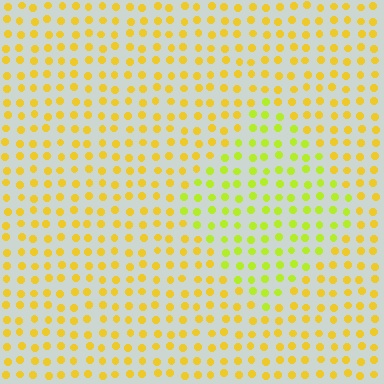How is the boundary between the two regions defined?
The boundary is defined purely by a slight shift in hue (about 29 degrees). Spacing, size, and orientation are identical on both sides.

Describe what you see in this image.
The image is filled with small yellow elements in a uniform arrangement. A diamond-shaped region is visible where the elements are tinted to a slightly different hue, forming a subtle color boundary.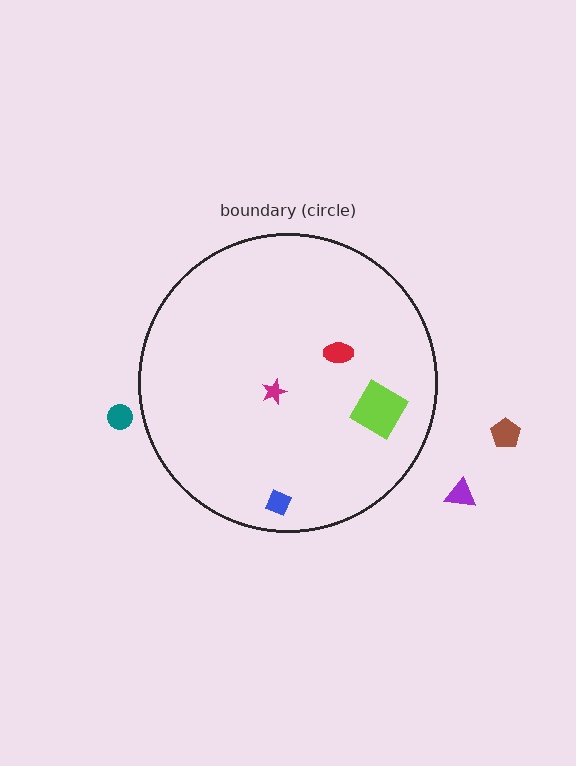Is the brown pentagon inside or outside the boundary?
Outside.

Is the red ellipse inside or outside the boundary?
Inside.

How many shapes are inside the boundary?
4 inside, 3 outside.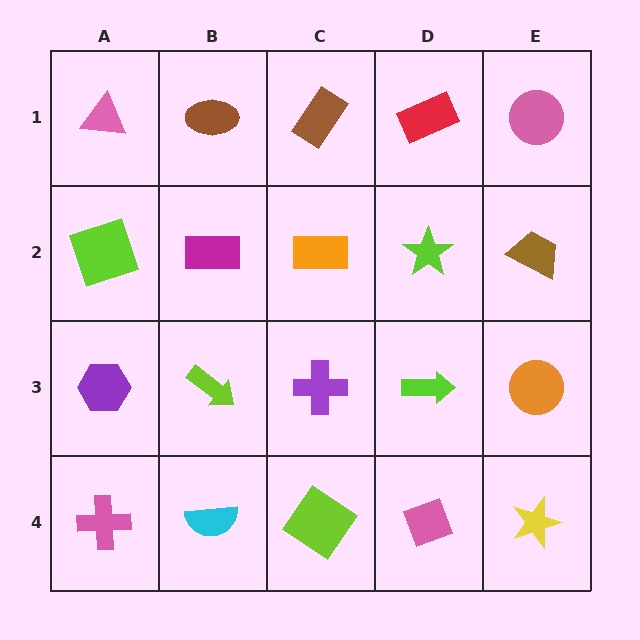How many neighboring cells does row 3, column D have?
4.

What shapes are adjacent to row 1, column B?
A magenta rectangle (row 2, column B), a pink triangle (row 1, column A), a brown rectangle (row 1, column C).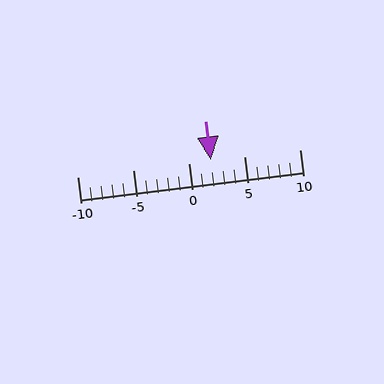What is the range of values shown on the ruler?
The ruler shows values from -10 to 10.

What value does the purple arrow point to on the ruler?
The purple arrow points to approximately 2.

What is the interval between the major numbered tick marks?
The major tick marks are spaced 5 units apart.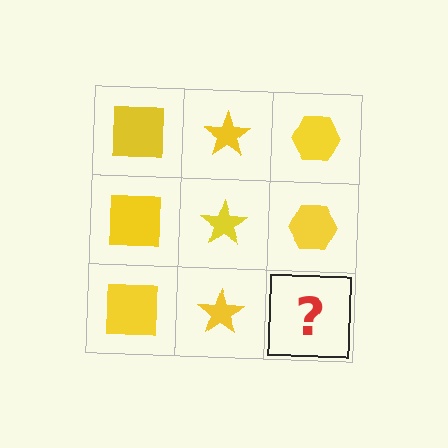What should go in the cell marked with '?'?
The missing cell should contain a yellow hexagon.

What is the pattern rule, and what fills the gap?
The rule is that each column has a consistent shape. The gap should be filled with a yellow hexagon.